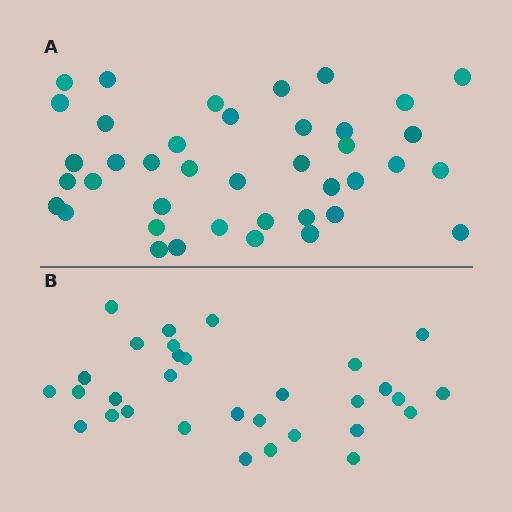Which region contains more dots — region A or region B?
Region A (the top region) has more dots.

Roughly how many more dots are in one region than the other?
Region A has roughly 8 or so more dots than region B.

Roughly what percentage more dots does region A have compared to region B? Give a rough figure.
About 30% more.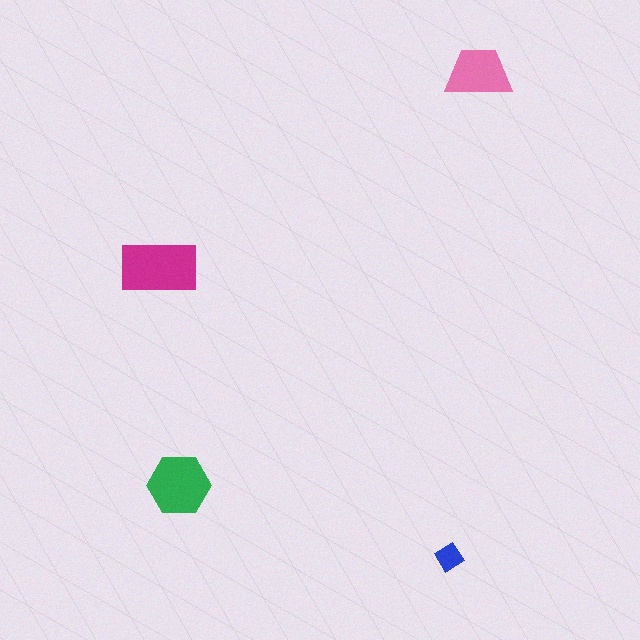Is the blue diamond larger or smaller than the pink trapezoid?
Smaller.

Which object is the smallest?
The blue diamond.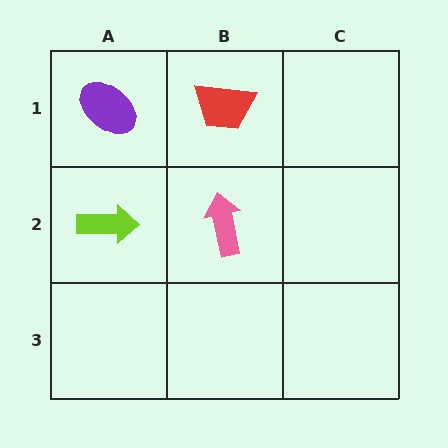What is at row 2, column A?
A lime arrow.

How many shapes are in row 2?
2 shapes.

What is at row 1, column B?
A red trapezoid.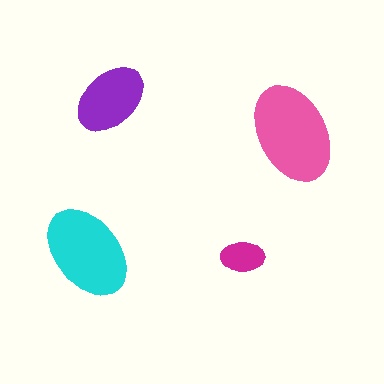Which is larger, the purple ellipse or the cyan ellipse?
The cyan one.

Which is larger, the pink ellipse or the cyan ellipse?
The pink one.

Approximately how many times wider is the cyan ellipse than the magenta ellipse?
About 2 times wider.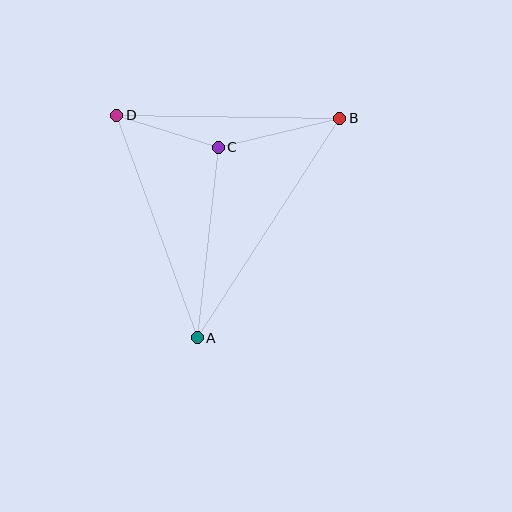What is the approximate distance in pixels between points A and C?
The distance between A and C is approximately 192 pixels.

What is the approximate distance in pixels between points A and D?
The distance between A and D is approximately 236 pixels.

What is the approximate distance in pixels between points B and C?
The distance between B and C is approximately 125 pixels.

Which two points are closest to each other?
Points C and D are closest to each other.